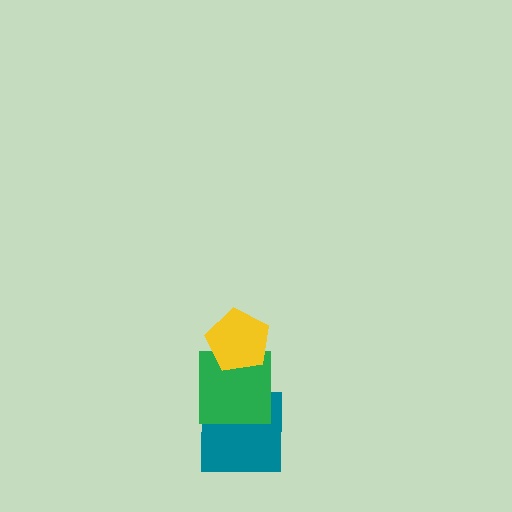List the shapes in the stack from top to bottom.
From top to bottom: the yellow pentagon, the green square, the teal square.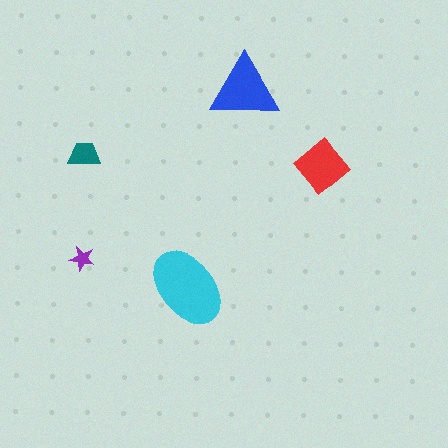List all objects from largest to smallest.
The cyan ellipse, the blue triangle, the red diamond, the teal trapezoid, the purple star.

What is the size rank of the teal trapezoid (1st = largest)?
4th.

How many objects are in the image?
There are 5 objects in the image.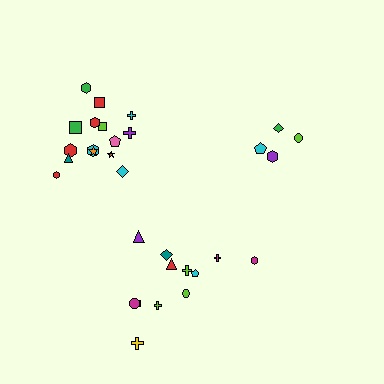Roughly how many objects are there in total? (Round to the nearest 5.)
Roughly 30 objects in total.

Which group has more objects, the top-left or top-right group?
The top-left group.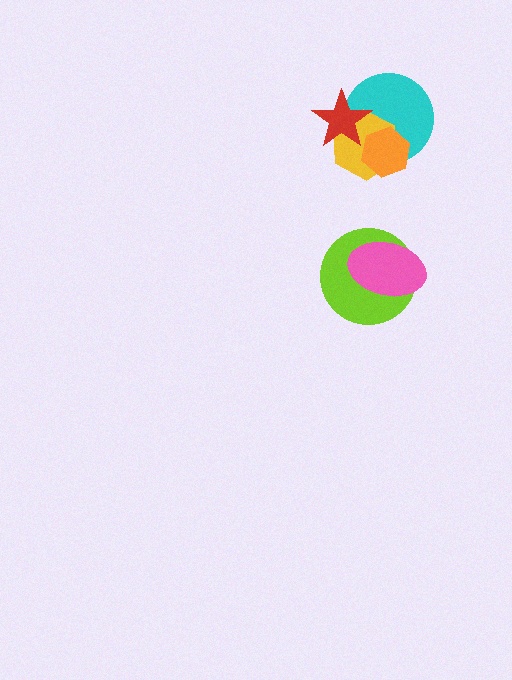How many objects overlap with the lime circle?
1 object overlaps with the lime circle.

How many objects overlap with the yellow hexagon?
3 objects overlap with the yellow hexagon.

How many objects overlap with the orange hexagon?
2 objects overlap with the orange hexagon.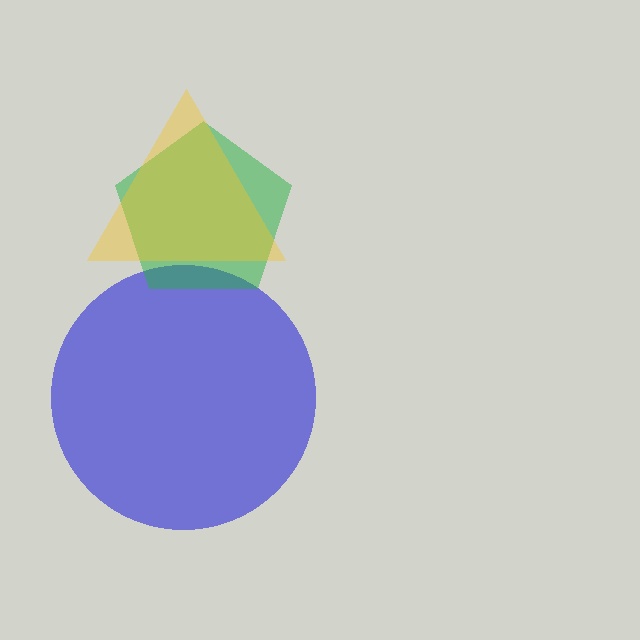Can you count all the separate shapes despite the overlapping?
Yes, there are 3 separate shapes.